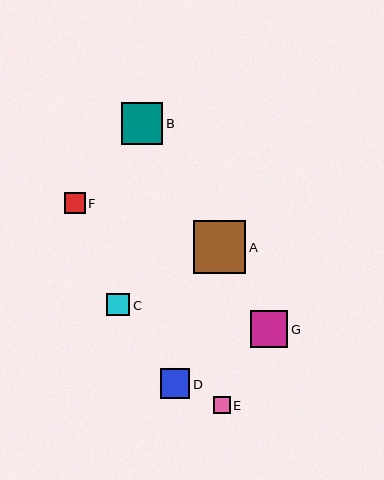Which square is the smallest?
Square E is the smallest with a size of approximately 17 pixels.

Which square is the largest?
Square A is the largest with a size of approximately 53 pixels.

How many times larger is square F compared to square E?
Square F is approximately 1.2 times the size of square E.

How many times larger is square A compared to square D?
Square A is approximately 1.8 times the size of square D.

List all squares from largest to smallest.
From largest to smallest: A, B, G, D, C, F, E.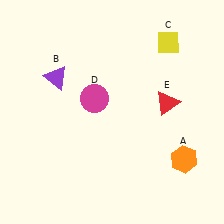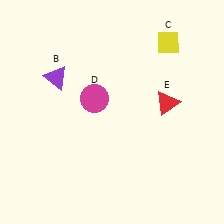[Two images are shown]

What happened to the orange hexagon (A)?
The orange hexagon (A) was removed in Image 2. It was in the bottom-right area of Image 1.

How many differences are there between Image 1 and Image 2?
There is 1 difference between the two images.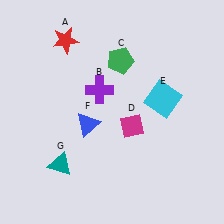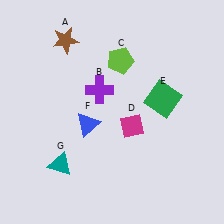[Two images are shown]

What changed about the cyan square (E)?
In Image 1, E is cyan. In Image 2, it changed to green.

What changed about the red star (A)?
In Image 1, A is red. In Image 2, it changed to brown.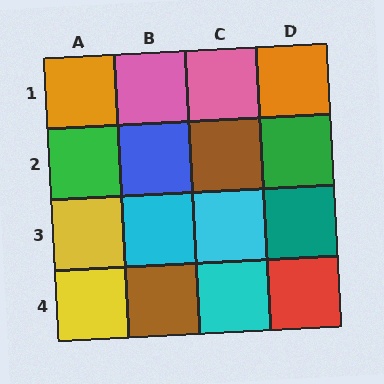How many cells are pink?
2 cells are pink.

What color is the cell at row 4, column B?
Brown.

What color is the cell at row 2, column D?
Green.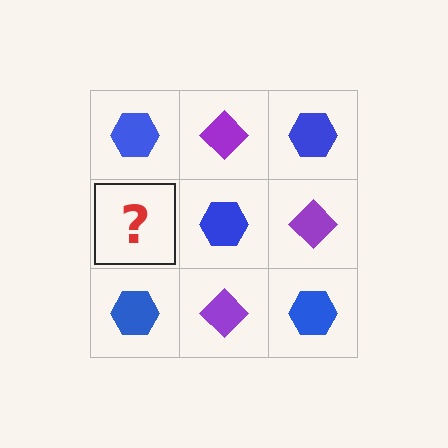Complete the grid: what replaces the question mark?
The question mark should be replaced with a purple diamond.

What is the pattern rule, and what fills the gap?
The rule is that it alternates blue hexagon and purple diamond in a checkerboard pattern. The gap should be filled with a purple diamond.